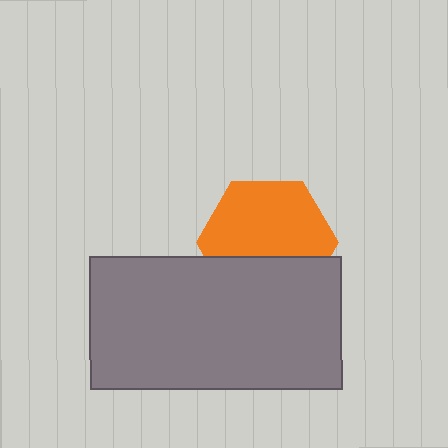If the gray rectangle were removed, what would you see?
You would see the complete orange hexagon.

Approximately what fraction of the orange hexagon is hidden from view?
Roughly 37% of the orange hexagon is hidden behind the gray rectangle.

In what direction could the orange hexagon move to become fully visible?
The orange hexagon could move up. That would shift it out from behind the gray rectangle entirely.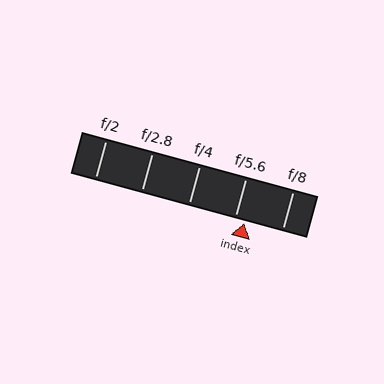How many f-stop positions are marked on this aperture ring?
There are 5 f-stop positions marked.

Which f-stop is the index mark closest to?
The index mark is closest to f/5.6.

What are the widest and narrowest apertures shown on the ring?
The widest aperture shown is f/2 and the narrowest is f/8.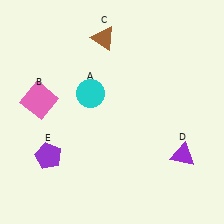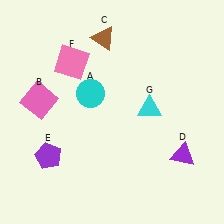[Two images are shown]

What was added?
A pink square (F), a cyan triangle (G) were added in Image 2.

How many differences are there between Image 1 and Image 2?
There are 2 differences between the two images.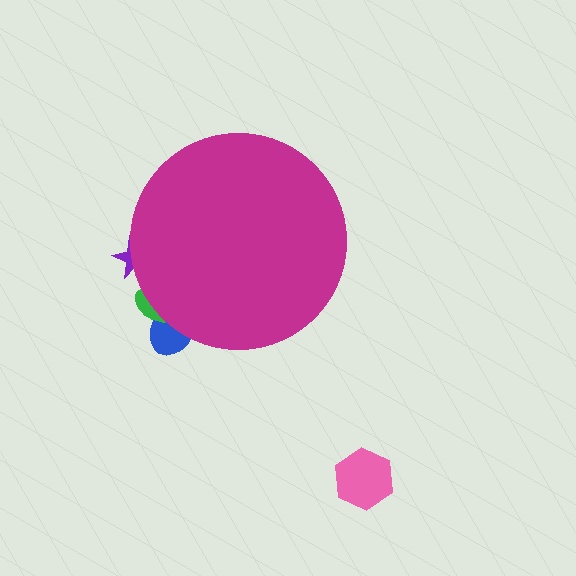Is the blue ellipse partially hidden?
Yes, the blue ellipse is partially hidden behind the magenta circle.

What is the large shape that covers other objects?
A magenta circle.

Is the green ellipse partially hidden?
Yes, the green ellipse is partially hidden behind the magenta circle.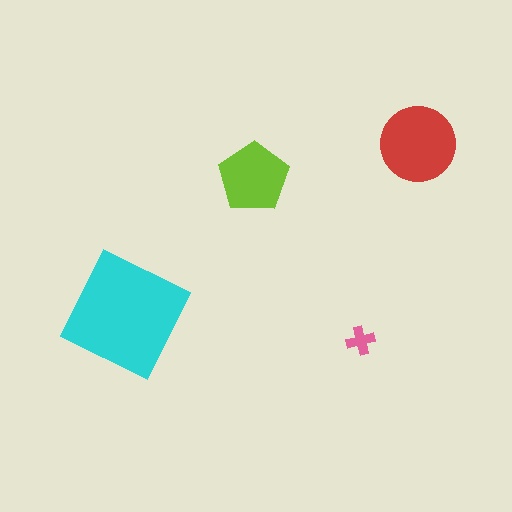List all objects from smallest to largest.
The pink cross, the lime pentagon, the red circle, the cyan square.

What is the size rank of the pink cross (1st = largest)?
4th.